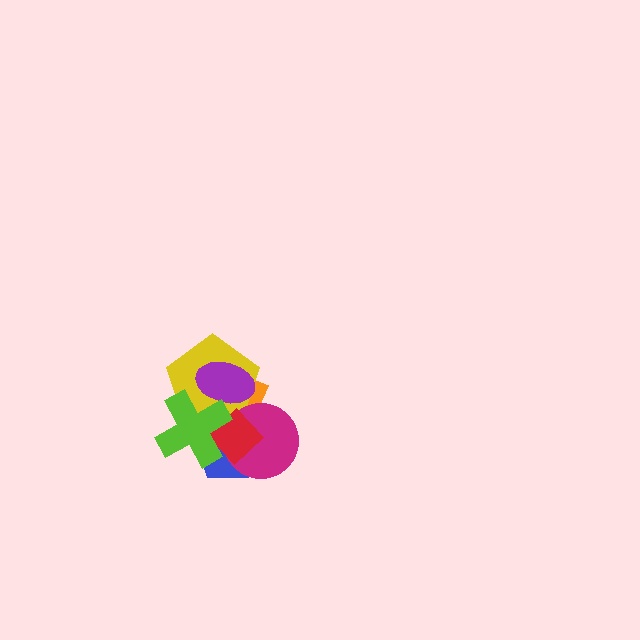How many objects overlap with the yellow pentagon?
6 objects overlap with the yellow pentagon.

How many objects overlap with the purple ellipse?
3 objects overlap with the purple ellipse.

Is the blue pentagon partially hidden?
Yes, it is partially covered by another shape.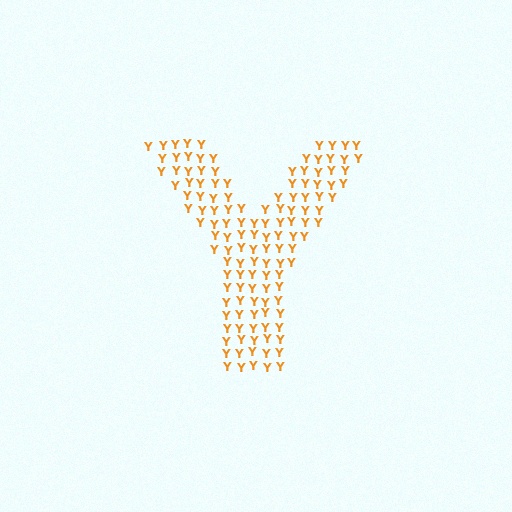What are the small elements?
The small elements are letter Y's.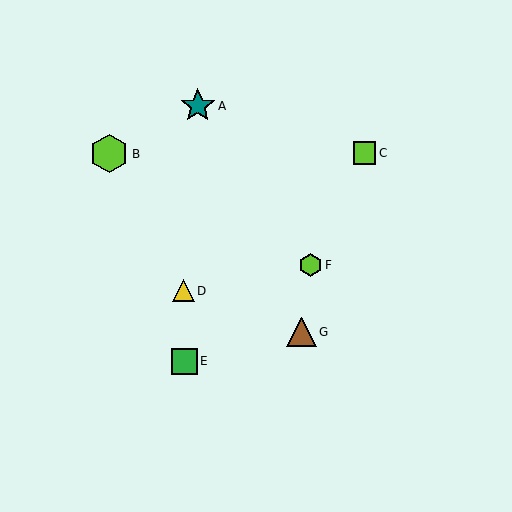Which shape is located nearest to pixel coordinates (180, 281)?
The yellow triangle (labeled D) at (183, 291) is nearest to that location.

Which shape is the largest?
The lime hexagon (labeled B) is the largest.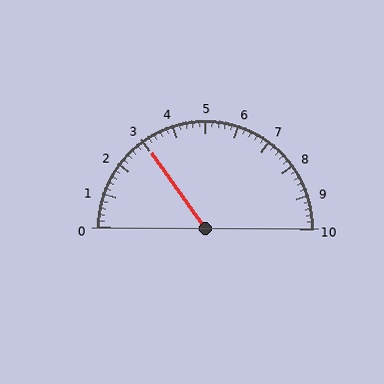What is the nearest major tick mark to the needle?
The nearest major tick mark is 3.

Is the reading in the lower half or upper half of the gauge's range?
The reading is in the lower half of the range (0 to 10).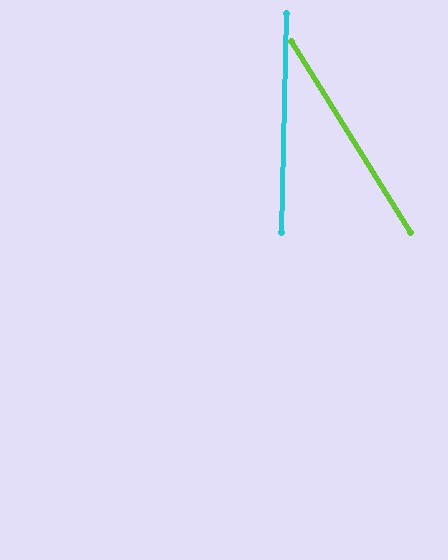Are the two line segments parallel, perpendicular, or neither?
Neither parallel nor perpendicular — they differ by about 33°.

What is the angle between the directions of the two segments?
Approximately 33 degrees.